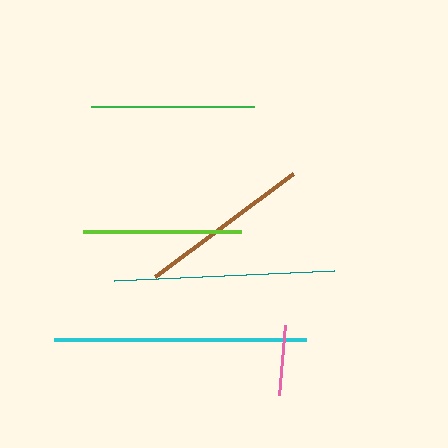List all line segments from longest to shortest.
From longest to shortest: cyan, teal, brown, green, lime, pink.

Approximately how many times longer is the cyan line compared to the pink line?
The cyan line is approximately 3.6 times the length of the pink line.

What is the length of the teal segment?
The teal segment is approximately 220 pixels long.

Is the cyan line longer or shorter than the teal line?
The cyan line is longer than the teal line.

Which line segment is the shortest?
The pink line is the shortest at approximately 70 pixels.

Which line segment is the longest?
The cyan line is the longest at approximately 252 pixels.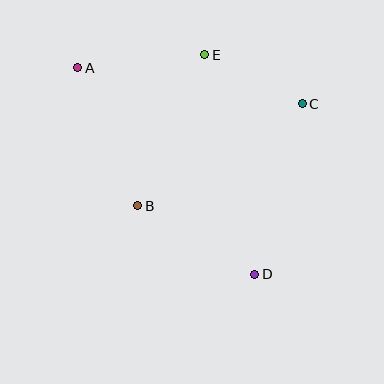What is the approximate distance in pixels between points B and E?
The distance between B and E is approximately 165 pixels.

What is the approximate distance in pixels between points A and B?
The distance between A and B is approximately 150 pixels.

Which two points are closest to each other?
Points C and E are closest to each other.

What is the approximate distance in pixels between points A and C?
The distance between A and C is approximately 227 pixels.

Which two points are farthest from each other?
Points A and D are farthest from each other.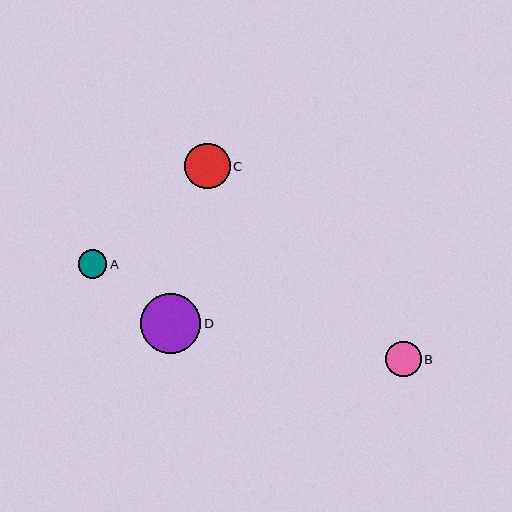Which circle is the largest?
Circle D is the largest with a size of approximately 60 pixels.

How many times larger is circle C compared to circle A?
Circle C is approximately 1.6 times the size of circle A.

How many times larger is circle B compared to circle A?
Circle B is approximately 1.3 times the size of circle A.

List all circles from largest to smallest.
From largest to smallest: D, C, B, A.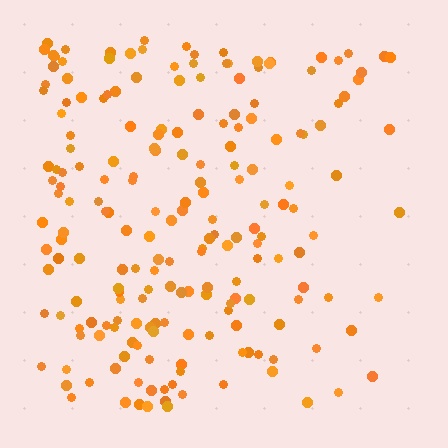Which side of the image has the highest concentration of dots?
The left.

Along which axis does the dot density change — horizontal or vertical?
Horizontal.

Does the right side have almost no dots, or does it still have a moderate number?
Still a moderate number, just noticeably fewer than the left.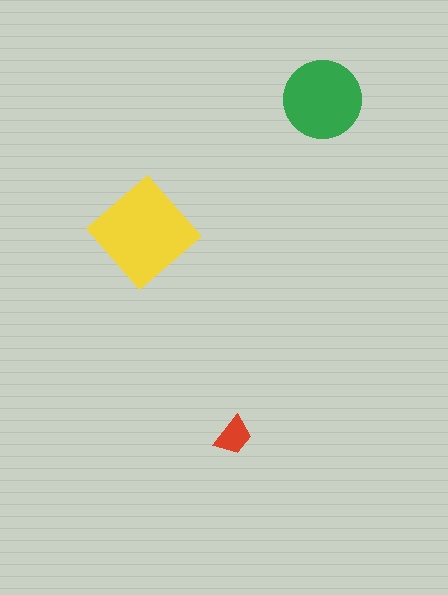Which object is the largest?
The yellow diamond.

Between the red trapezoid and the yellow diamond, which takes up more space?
The yellow diamond.